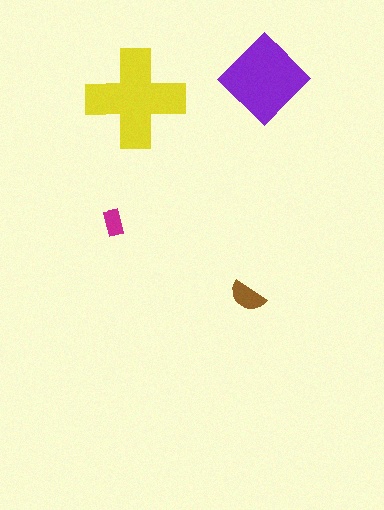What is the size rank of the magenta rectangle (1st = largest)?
4th.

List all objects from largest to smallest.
The yellow cross, the purple diamond, the brown semicircle, the magenta rectangle.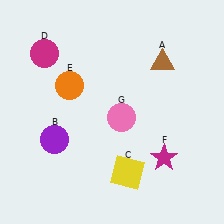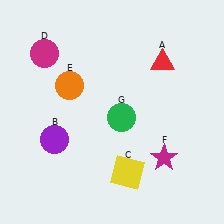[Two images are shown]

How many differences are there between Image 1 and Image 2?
There are 2 differences between the two images.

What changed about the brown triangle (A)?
In Image 1, A is brown. In Image 2, it changed to red.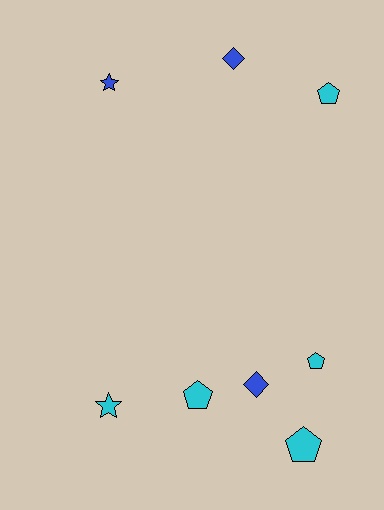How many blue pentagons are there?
There are no blue pentagons.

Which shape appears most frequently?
Pentagon, with 4 objects.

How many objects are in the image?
There are 8 objects.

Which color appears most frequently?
Cyan, with 5 objects.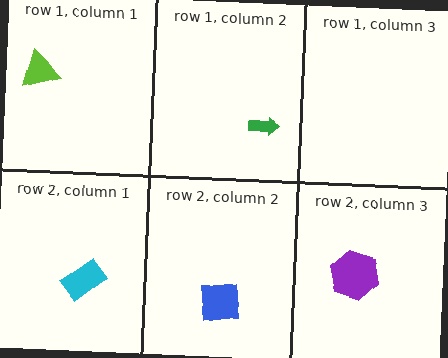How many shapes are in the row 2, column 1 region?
1.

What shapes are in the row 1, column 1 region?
The lime triangle.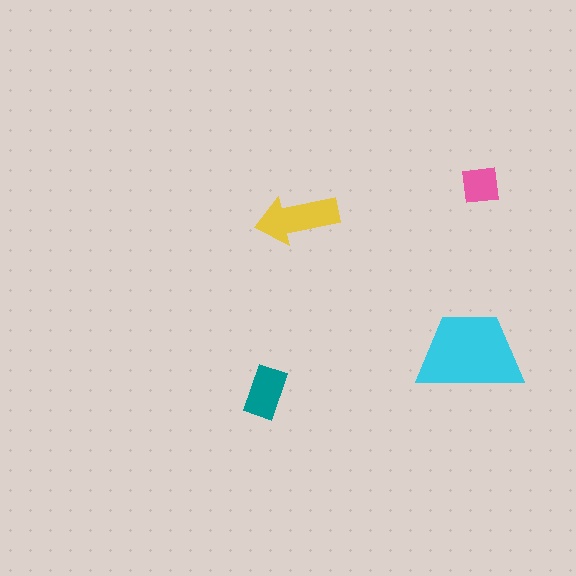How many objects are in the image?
There are 4 objects in the image.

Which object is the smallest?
The pink square.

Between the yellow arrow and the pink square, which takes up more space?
The yellow arrow.